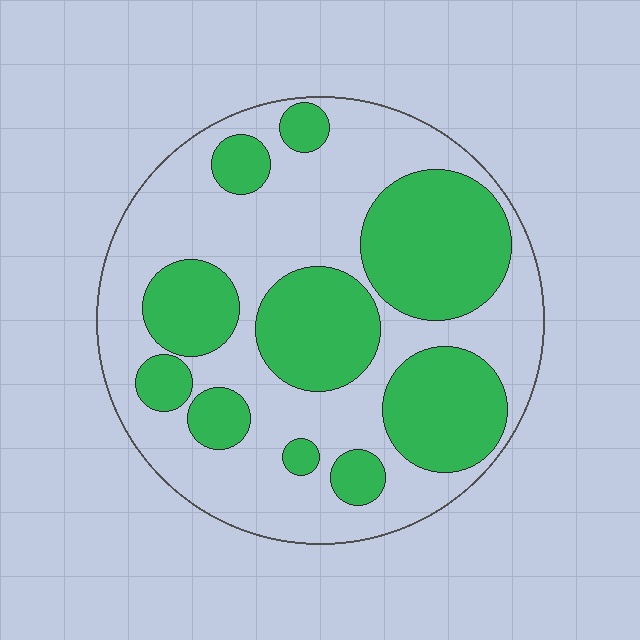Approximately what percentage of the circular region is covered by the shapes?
Approximately 40%.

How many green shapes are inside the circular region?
10.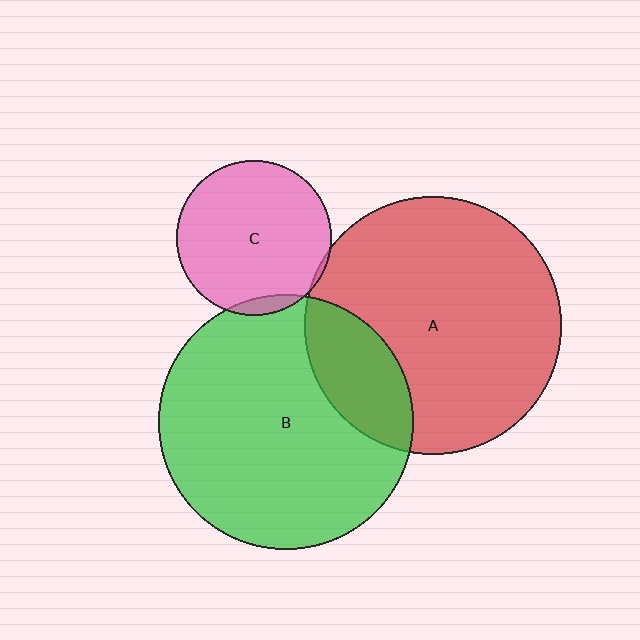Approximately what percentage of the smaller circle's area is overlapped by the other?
Approximately 5%.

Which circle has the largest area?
Circle A (red).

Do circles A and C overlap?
Yes.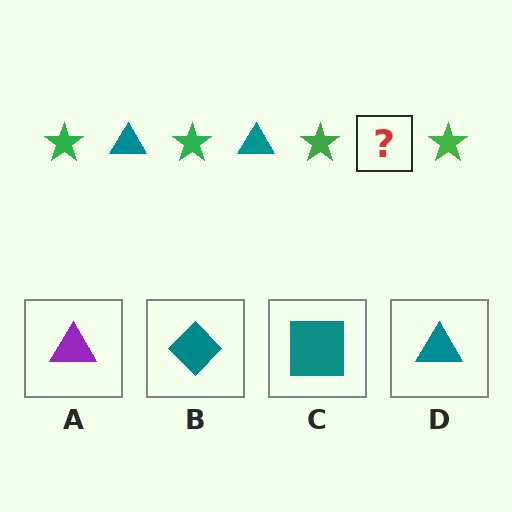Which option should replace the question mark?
Option D.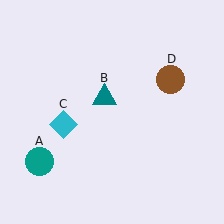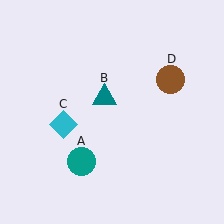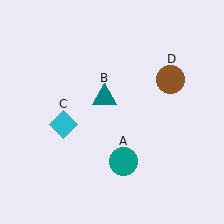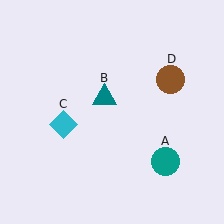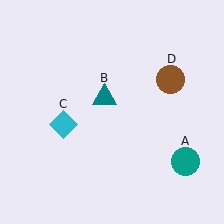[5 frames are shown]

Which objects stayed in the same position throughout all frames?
Teal triangle (object B) and cyan diamond (object C) and brown circle (object D) remained stationary.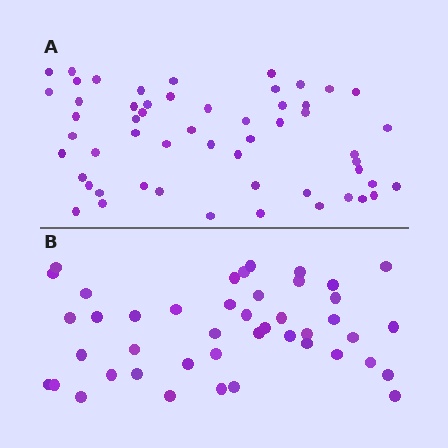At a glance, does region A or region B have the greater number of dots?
Region A (the top region) has more dots.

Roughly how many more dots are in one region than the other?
Region A has roughly 12 or so more dots than region B.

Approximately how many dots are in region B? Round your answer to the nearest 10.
About 40 dots. (The exact count is 44, which rounds to 40.)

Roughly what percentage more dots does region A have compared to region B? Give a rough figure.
About 25% more.